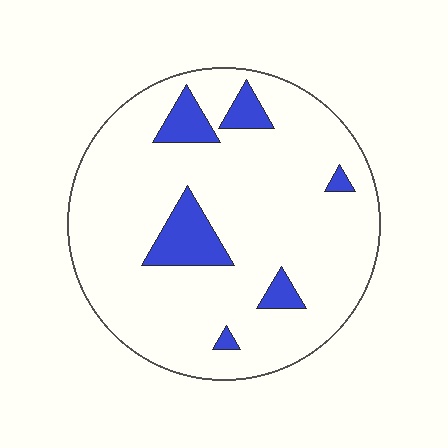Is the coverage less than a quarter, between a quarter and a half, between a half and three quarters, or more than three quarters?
Less than a quarter.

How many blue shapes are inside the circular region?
6.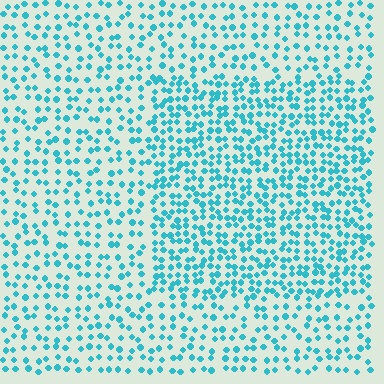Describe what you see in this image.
The image contains small cyan elements arranged at two different densities. A rectangle-shaped region is visible where the elements are more densely packed than the surrounding area.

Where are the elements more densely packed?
The elements are more densely packed inside the rectangle boundary.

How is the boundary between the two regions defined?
The boundary is defined by a change in element density (approximately 1.7x ratio). All elements are the same color, size, and shape.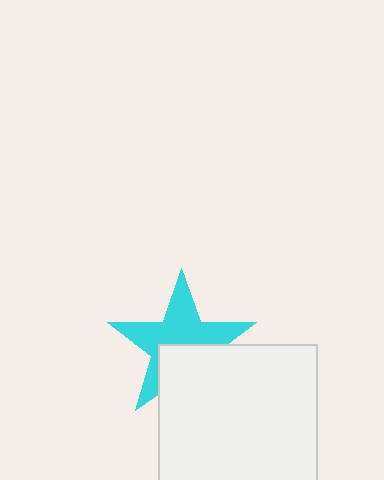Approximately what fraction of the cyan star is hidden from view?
Roughly 39% of the cyan star is hidden behind the white square.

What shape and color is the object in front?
The object in front is a white square.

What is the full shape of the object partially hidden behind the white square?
The partially hidden object is a cyan star.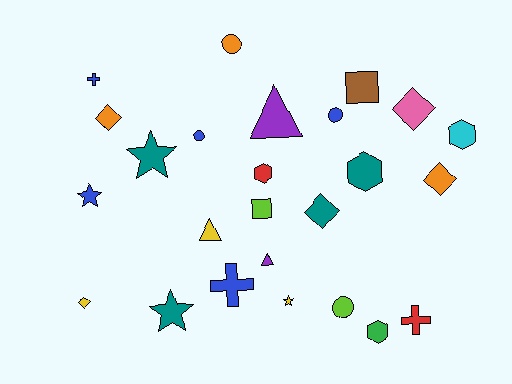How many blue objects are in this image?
There are 5 blue objects.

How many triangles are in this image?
There are 3 triangles.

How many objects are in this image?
There are 25 objects.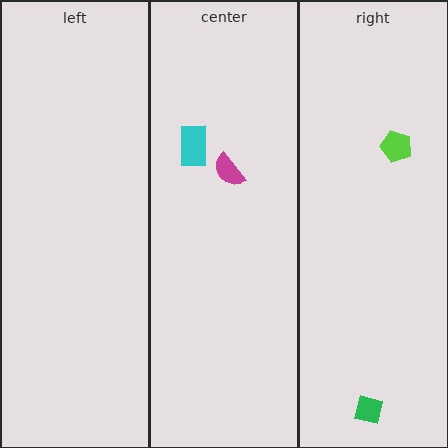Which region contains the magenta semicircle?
The center region.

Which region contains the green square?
The right region.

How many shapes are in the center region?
2.